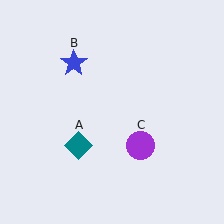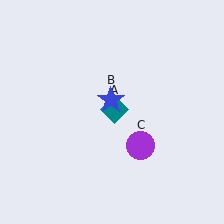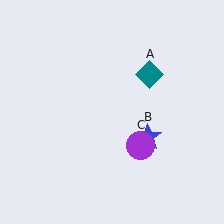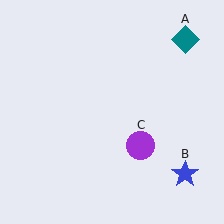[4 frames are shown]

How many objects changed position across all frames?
2 objects changed position: teal diamond (object A), blue star (object B).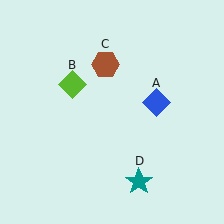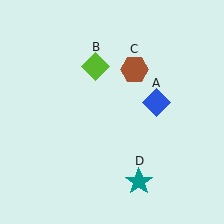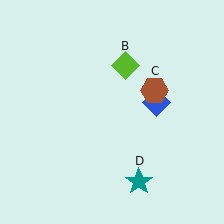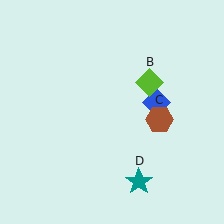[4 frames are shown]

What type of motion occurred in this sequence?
The lime diamond (object B), brown hexagon (object C) rotated clockwise around the center of the scene.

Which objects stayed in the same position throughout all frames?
Blue diamond (object A) and teal star (object D) remained stationary.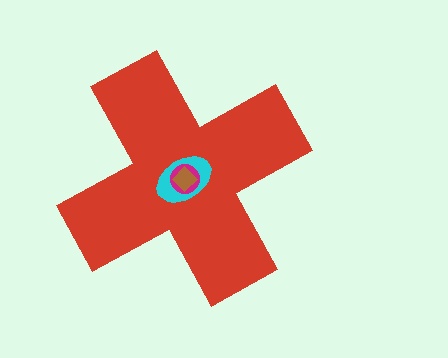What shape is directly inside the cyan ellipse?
The magenta circle.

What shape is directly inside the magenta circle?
The brown diamond.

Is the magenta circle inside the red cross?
Yes.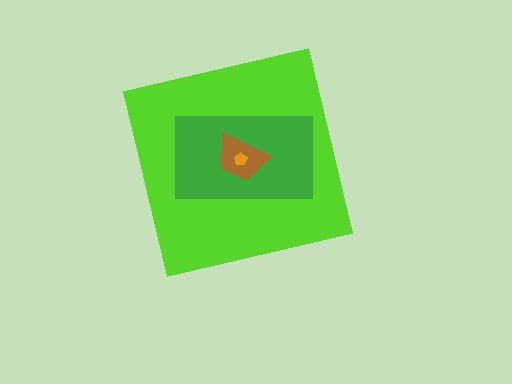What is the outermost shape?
The lime square.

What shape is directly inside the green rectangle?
The brown trapezoid.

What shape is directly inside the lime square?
The green rectangle.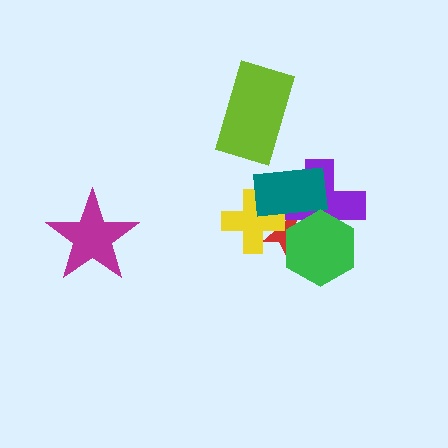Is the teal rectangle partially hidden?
Yes, it is partially covered by another shape.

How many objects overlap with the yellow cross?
3 objects overlap with the yellow cross.